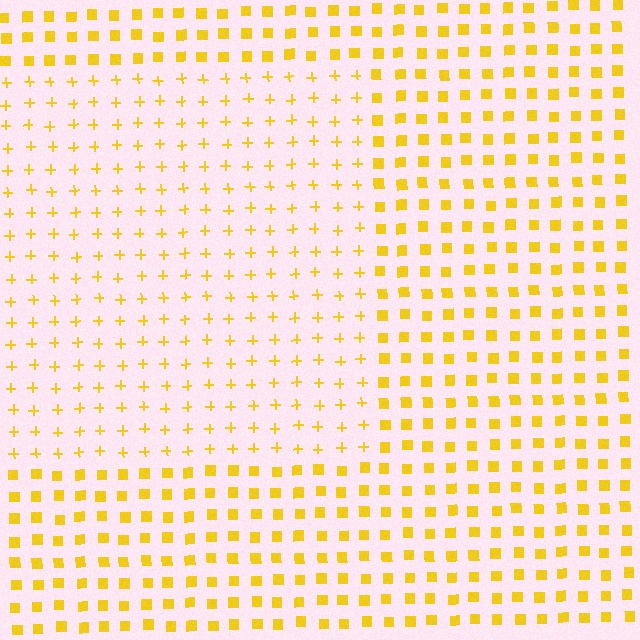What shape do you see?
I see a rectangle.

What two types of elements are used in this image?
The image uses plus signs inside the rectangle region and squares outside it.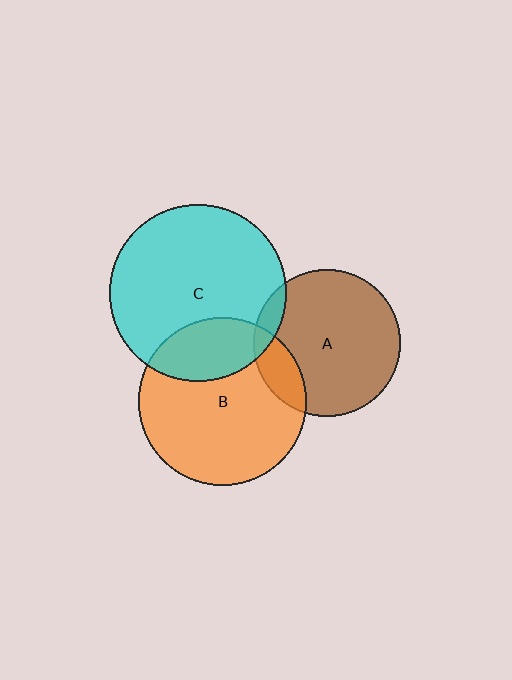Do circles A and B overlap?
Yes.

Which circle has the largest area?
Circle C (cyan).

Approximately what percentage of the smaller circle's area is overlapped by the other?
Approximately 15%.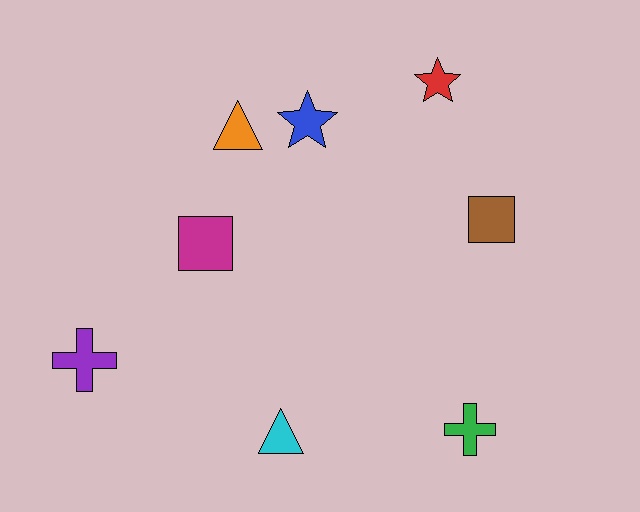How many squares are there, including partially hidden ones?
There are 2 squares.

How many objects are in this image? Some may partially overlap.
There are 8 objects.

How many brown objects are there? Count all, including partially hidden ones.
There is 1 brown object.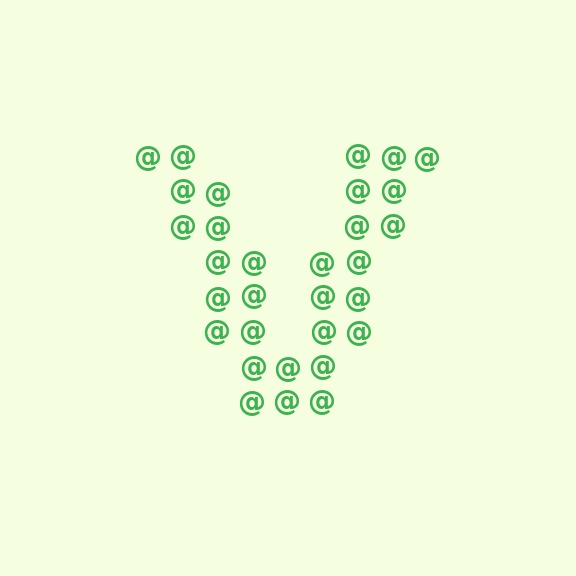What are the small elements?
The small elements are at signs.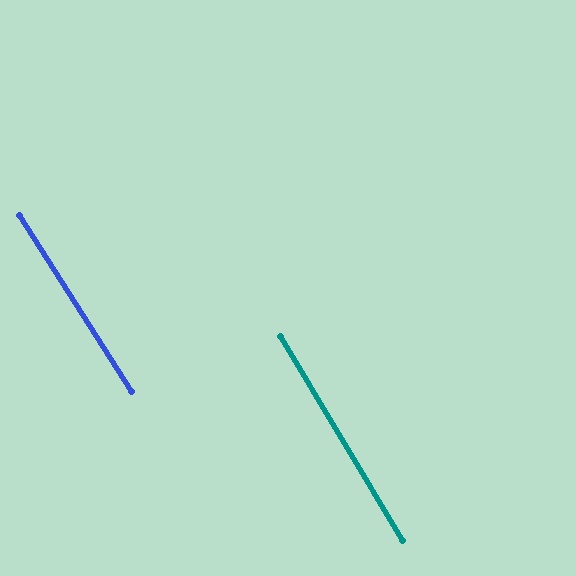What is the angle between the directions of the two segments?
Approximately 2 degrees.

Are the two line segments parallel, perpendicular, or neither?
Parallel — their directions differ by only 1.8°.